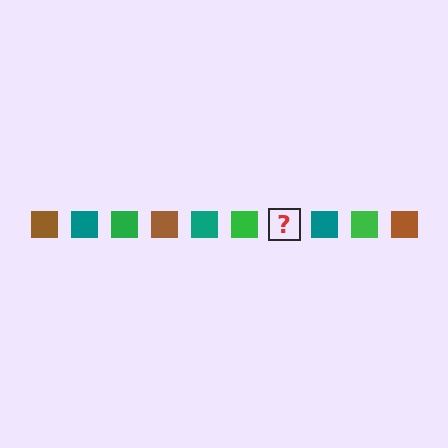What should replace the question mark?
The question mark should be replaced with a brown square.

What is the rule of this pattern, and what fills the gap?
The rule is that the pattern cycles through brown, teal, green squares. The gap should be filled with a brown square.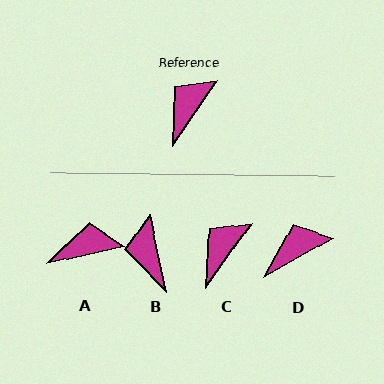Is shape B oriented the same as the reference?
No, it is off by about 47 degrees.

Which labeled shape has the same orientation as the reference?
C.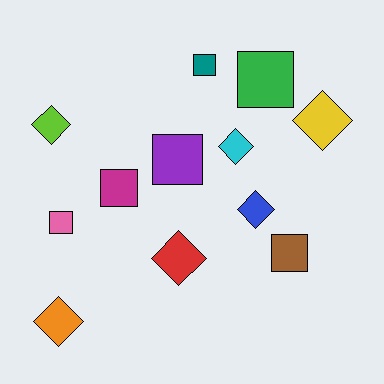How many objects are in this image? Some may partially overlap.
There are 12 objects.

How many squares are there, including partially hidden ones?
There are 6 squares.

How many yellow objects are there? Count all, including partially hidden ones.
There is 1 yellow object.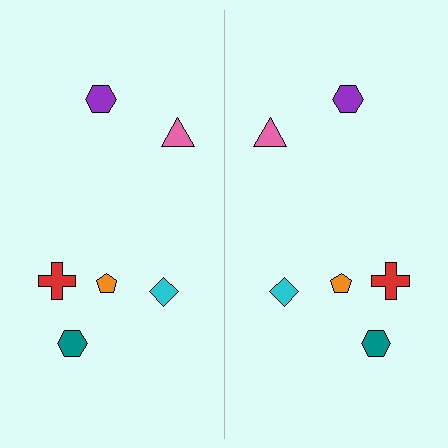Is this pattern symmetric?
Yes, this pattern has bilateral (reflection) symmetry.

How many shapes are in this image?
There are 12 shapes in this image.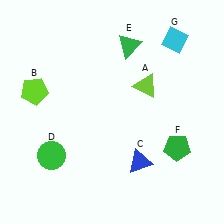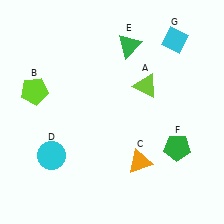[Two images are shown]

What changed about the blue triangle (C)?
In Image 1, C is blue. In Image 2, it changed to orange.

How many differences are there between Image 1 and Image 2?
There are 2 differences between the two images.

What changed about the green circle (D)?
In Image 1, D is green. In Image 2, it changed to cyan.